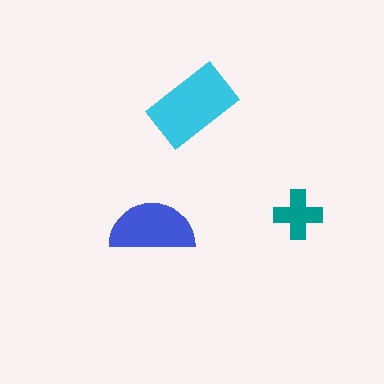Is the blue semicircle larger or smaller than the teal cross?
Larger.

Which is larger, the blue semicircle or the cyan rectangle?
The cyan rectangle.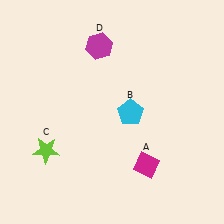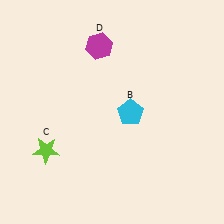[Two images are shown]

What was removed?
The magenta diamond (A) was removed in Image 2.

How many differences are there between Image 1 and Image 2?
There is 1 difference between the two images.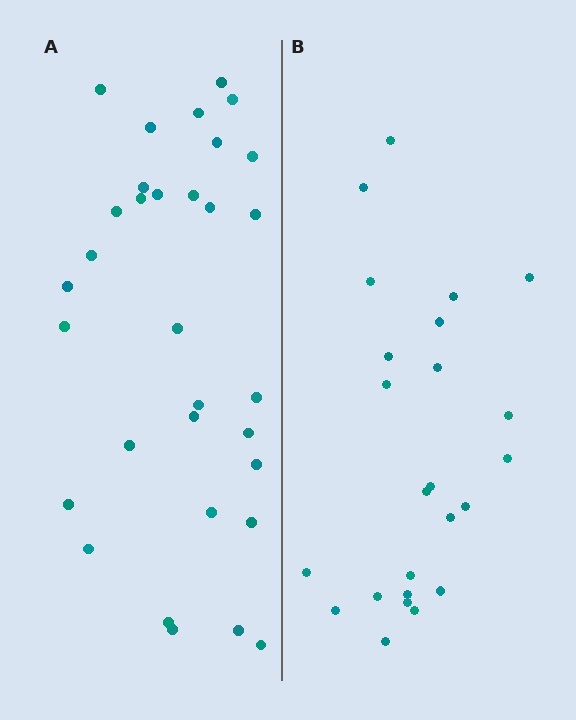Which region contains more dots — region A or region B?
Region A (the left region) has more dots.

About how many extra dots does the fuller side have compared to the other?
Region A has roughly 8 or so more dots than region B.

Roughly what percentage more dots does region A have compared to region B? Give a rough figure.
About 35% more.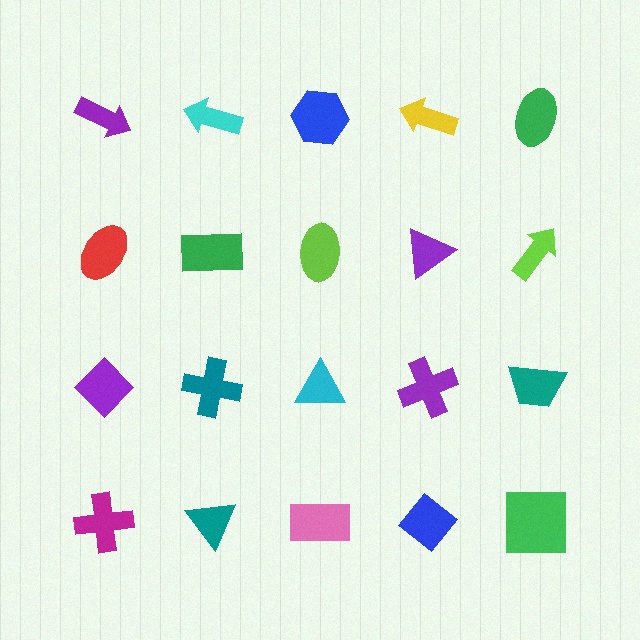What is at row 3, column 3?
A cyan triangle.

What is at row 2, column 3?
A lime ellipse.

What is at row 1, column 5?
A green ellipse.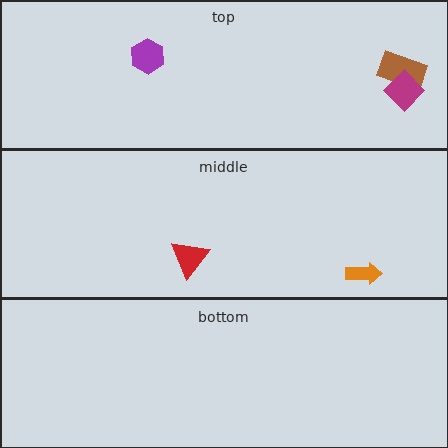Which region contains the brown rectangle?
The top region.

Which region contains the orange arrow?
The middle region.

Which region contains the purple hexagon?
The top region.